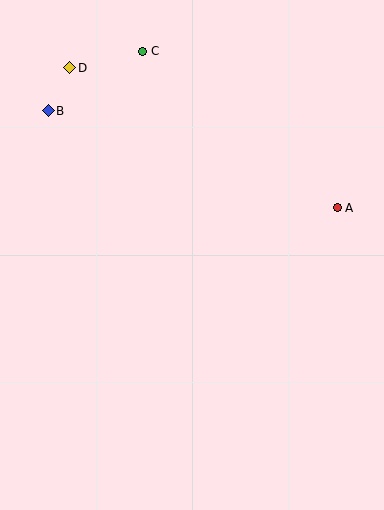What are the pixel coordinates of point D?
Point D is at (70, 68).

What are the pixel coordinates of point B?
Point B is at (48, 111).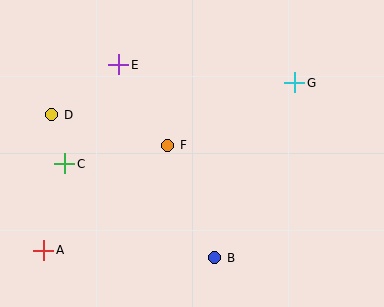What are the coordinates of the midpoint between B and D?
The midpoint between B and D is at (133, 186).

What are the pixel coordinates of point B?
Point B is at (215, 258).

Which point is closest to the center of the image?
Point F at (168, 145) is closest to the center.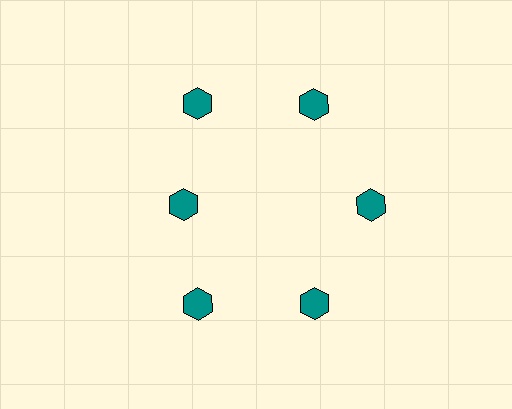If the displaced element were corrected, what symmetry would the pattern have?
It would have 6-fold rotational symmetry — the pattern would map onto itself every 60 degrees.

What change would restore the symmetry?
The symmetry would be restored by moving it outward, back onto the ring so that all 6 hexagons sit at equal angles and equal distance from the center.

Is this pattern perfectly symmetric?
No. The 6 teal hexagons are arranged in a ring, but one element near the 9 o'clock position is pulled inward toward the center, breaking the 6-fold rotational symmetry.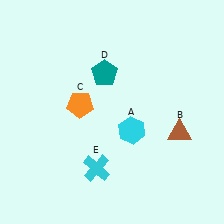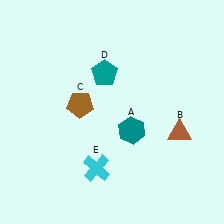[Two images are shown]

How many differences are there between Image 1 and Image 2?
There are 2 differences between the two images.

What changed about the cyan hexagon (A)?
In Image 1, A is cyan. In Image 2, it changed to teal.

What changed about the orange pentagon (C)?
In Image 1, C is orange. In Image 2, it changed to brown.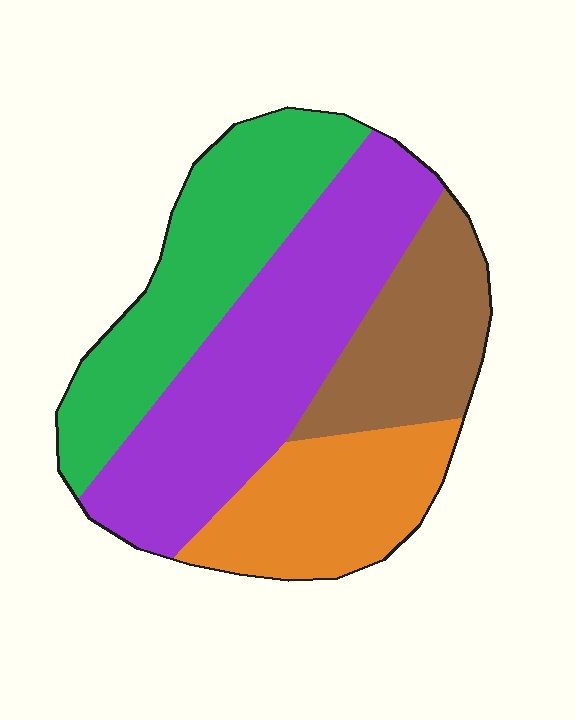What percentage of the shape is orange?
Orange takes up about one fifth (1/5) of the shape.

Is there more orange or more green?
Green.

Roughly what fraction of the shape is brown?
Brown takes up between a sixth and a third of the shape.